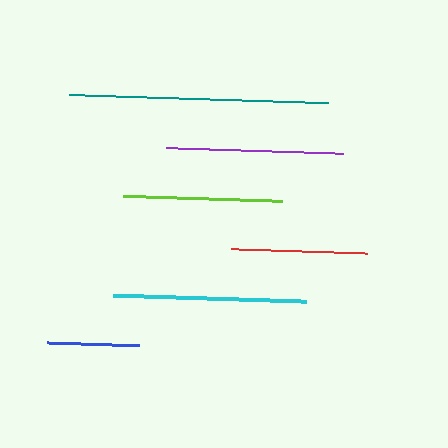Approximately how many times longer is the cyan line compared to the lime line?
The cyan line is approximately 1.2 times the length of the lime line.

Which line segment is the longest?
The teal line is the longest at approximately 259 pixels.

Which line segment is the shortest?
The blue line is the shortest at approximately 92 pixels.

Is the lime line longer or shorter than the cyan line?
The cyan line is longer than the lime line.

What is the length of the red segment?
The red segment is approximately 136 pixels long.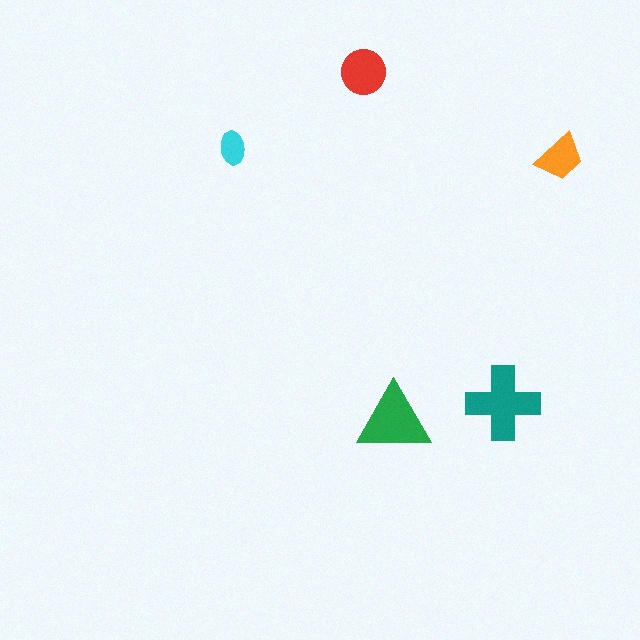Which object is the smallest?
The cyan ellipse.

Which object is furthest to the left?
The cyan ellipse is leftmost.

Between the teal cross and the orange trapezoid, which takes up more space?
The teal cross.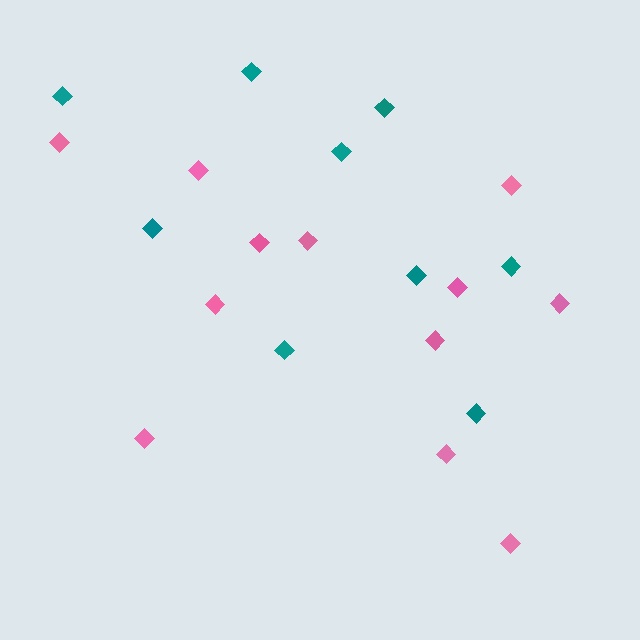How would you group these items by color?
There are 2 groups: one group of pink diamonds (12) and one group of teal diamonds (9).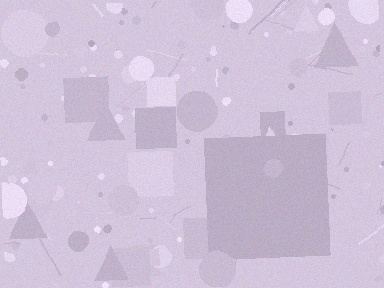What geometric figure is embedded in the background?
A square is embedded in the background.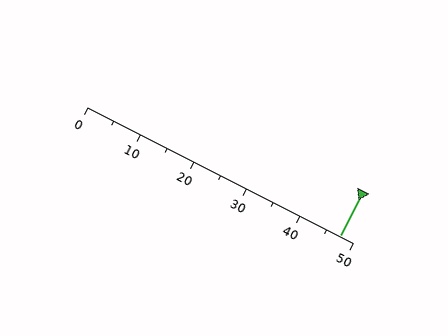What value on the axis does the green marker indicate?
The marker indicates approximately 47.5.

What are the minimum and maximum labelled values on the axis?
The axis runs from 0 to 50.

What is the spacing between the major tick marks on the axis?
The major ticks are spaced 10 apart.